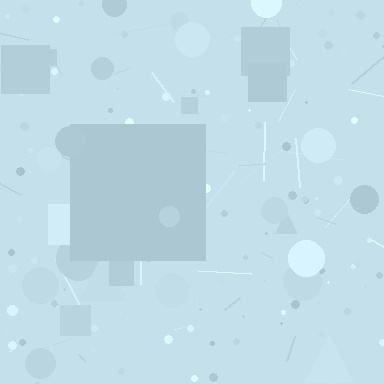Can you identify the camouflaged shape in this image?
The camouflaged shape is a square.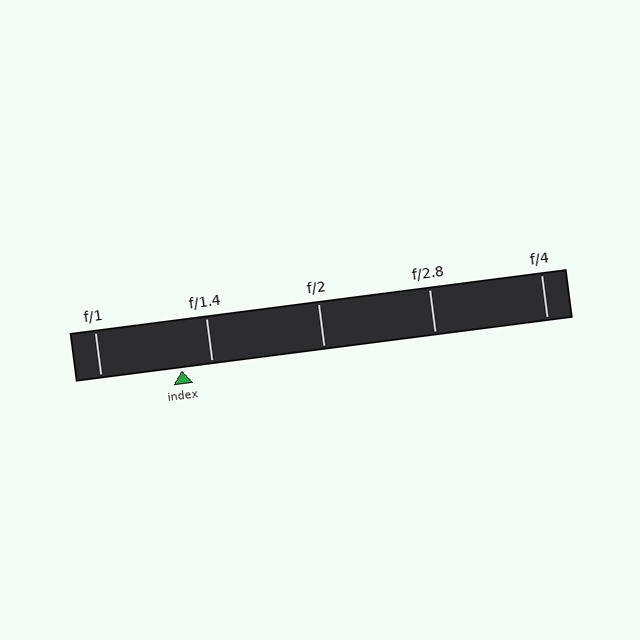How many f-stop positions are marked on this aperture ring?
There are 5 f-stop positions marked.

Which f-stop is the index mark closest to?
The index mark is closest to f/1.4.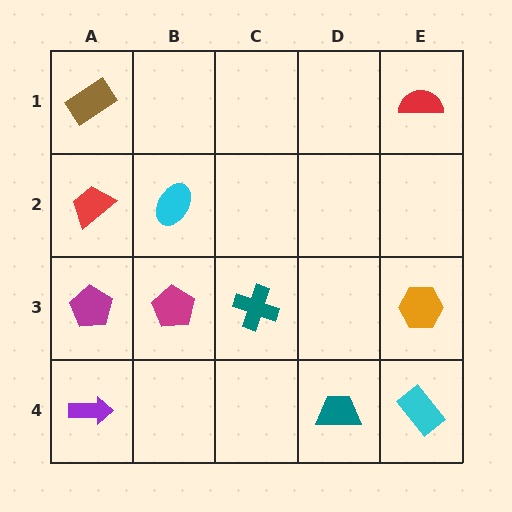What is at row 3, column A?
A magenta pentagon.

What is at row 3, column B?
A magenta pentagon.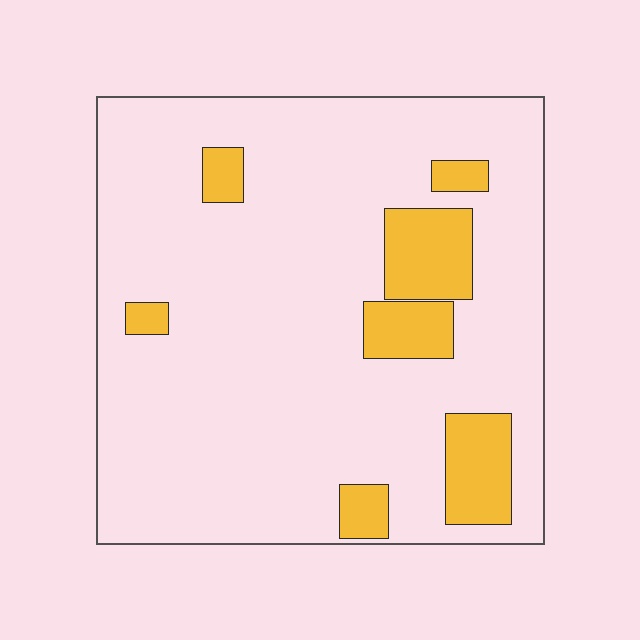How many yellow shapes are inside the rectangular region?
7.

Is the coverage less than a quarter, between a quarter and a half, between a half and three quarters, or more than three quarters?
Less than a quarter.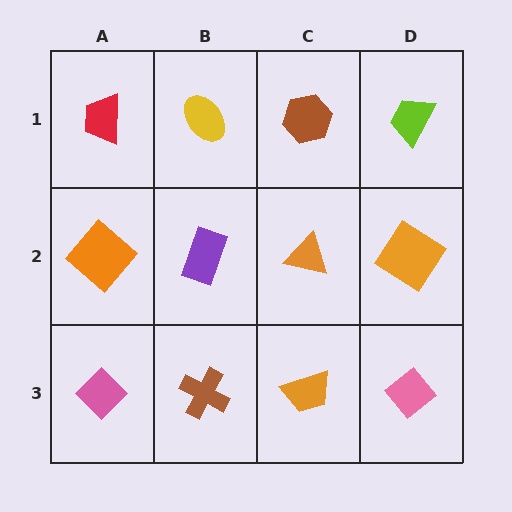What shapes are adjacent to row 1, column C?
An orange triangle (row 2, column C), a yellow ellipse (row 1, column B), a lime trapezoid (row 1, column D).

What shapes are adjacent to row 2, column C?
A brown hexagon (row 1, column C), an orange trapezoid (row 3, column C), a purple rectangle (row 2, column B), an orange diamond (row 2, column D).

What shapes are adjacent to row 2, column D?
A lime trapezoid (row 1, column D), a pink diamond (row 3, column D), an orange triangle (row 2, column C).